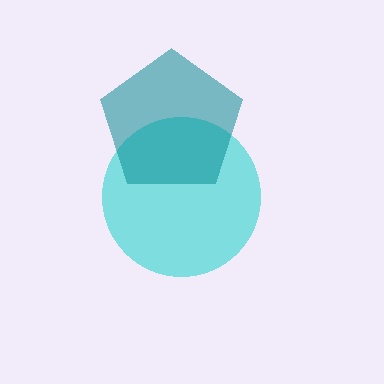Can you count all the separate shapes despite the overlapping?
Yes, there are 2 separate shapes.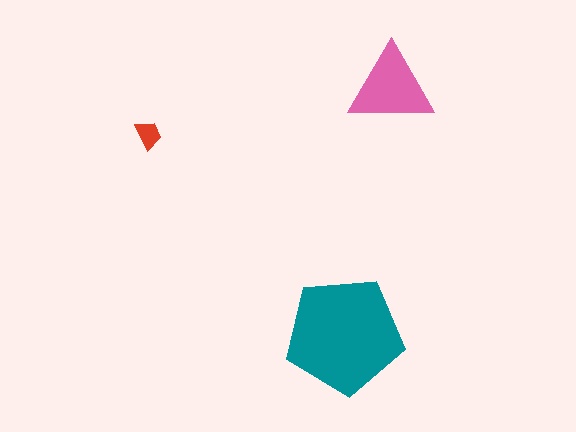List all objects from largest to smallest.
The teal pentagon, the pink triangle, the red trapezoid.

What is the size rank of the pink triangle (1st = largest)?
2nd.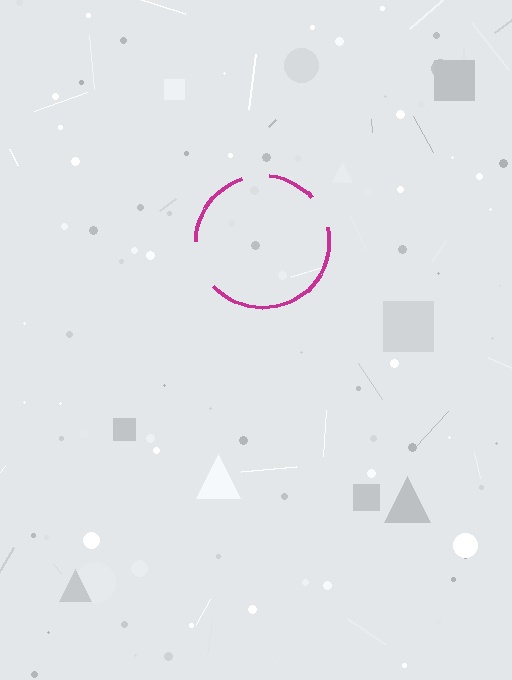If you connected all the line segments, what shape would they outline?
They would outline a circle.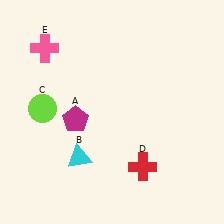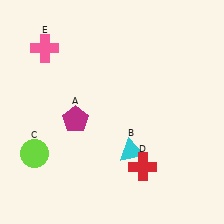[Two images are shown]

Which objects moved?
The objects that moved are: the cyan triangle (B), the lime circle (C).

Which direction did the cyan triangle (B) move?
The cyan triangle (B) moved right.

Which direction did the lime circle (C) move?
The lime circle (C) moved down.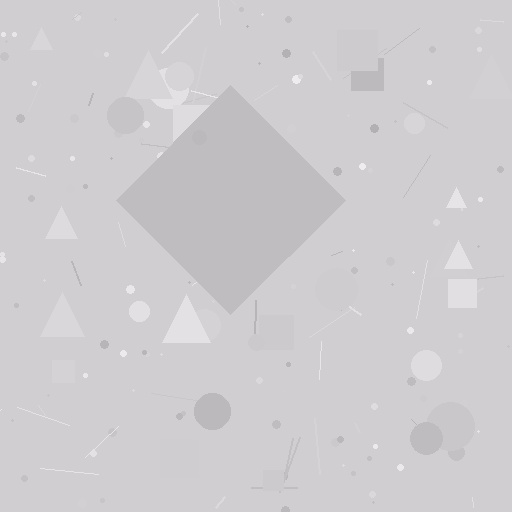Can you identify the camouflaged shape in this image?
The camouflaged shape is a diamond.